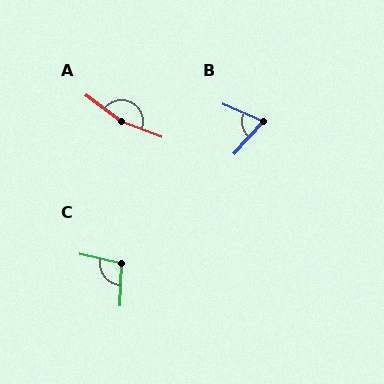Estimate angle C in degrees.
Approximately 101 degrees.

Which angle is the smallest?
B, at approximately 71 degrees.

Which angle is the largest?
A, at approximately 164 degrees.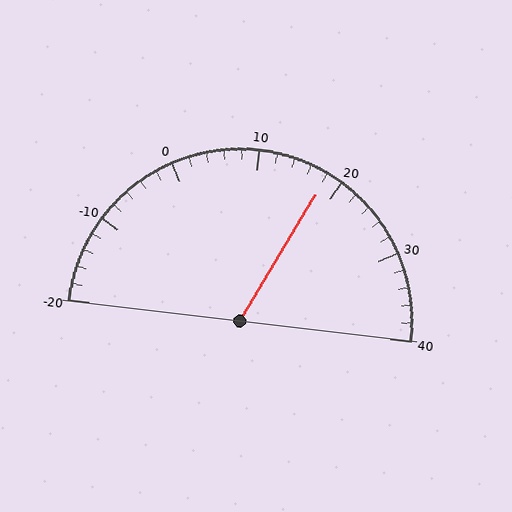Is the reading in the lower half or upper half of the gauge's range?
The reading is in the upper half of the range (-20 to 40).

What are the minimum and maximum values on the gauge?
The gauge ranges from -20 to 40.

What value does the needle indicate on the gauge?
The needle indicates approximately 18.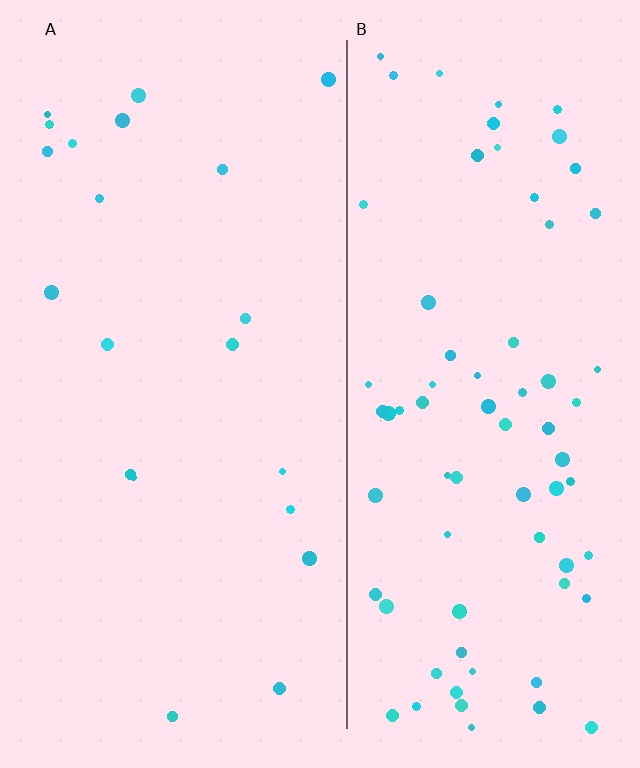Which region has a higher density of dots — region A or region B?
B (the right).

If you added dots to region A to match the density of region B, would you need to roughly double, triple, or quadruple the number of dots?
Approximately quadruple.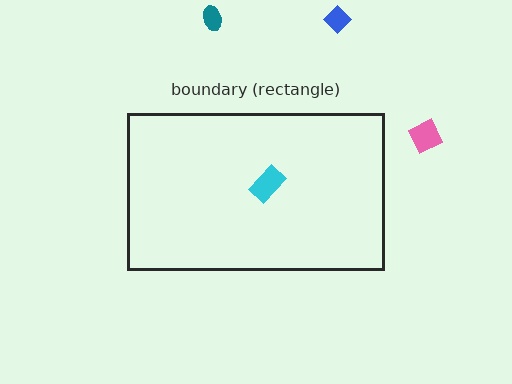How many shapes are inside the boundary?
1 inside, 3 outside.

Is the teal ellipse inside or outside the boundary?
Outside.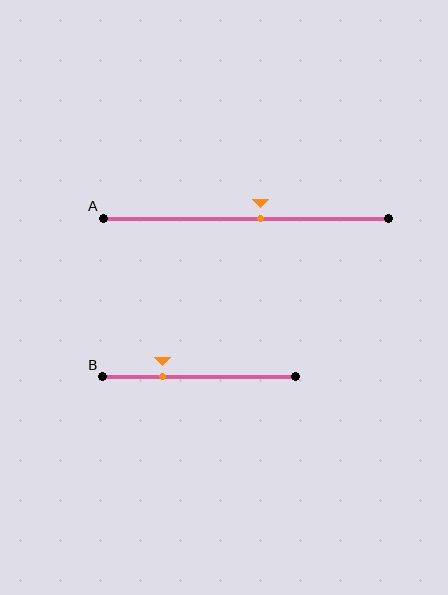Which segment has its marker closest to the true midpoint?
Segment A has its marker closest to the true midpoint.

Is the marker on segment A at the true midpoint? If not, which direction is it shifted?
No, the marker on segment A is shifted to the right by about 5% of the segment length.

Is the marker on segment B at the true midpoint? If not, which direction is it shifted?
No, the marker on segment B is shifted to the left by about 19% of the segment length.